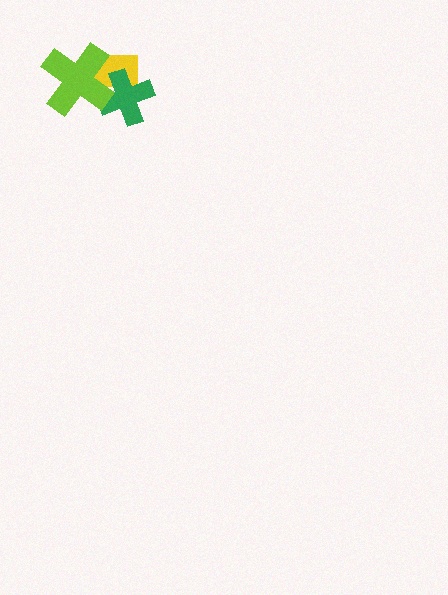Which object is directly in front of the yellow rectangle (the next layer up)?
The green cross is directly in front of the yellow rectangle.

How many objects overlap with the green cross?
2 objects overlap with the green cross.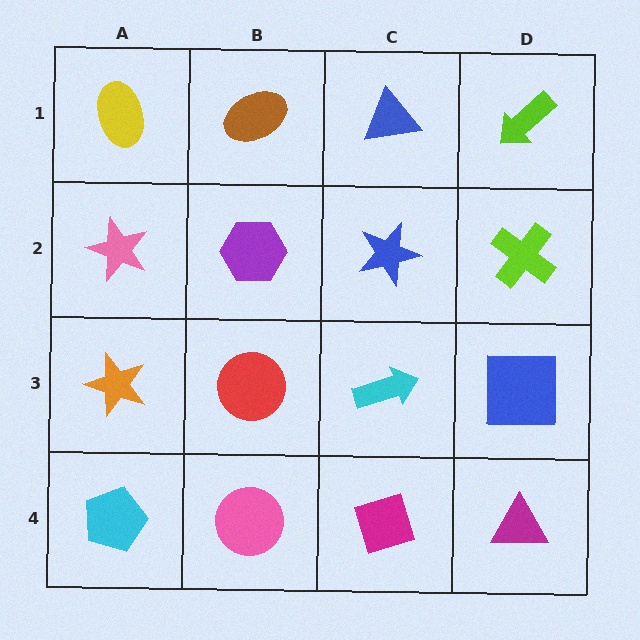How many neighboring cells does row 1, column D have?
2.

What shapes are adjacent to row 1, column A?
A pink star (row 2, column A), a brown ellipse (row 1, column B).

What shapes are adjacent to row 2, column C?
A blue triangle (row 1, column C), a cyan arrow (row 3, column C), a purple hexagon (row 2, column B), a lime cross (row 2, column D).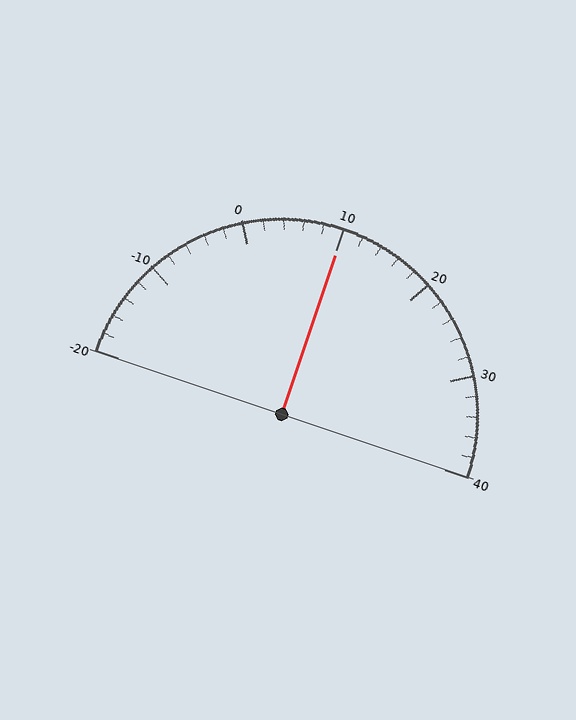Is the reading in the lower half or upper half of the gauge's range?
The reading is in the upper half of the range (-20 to 40).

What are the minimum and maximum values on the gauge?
The gauge ranges from -20 to 40.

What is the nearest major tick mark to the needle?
The nearest major tick mark is 10.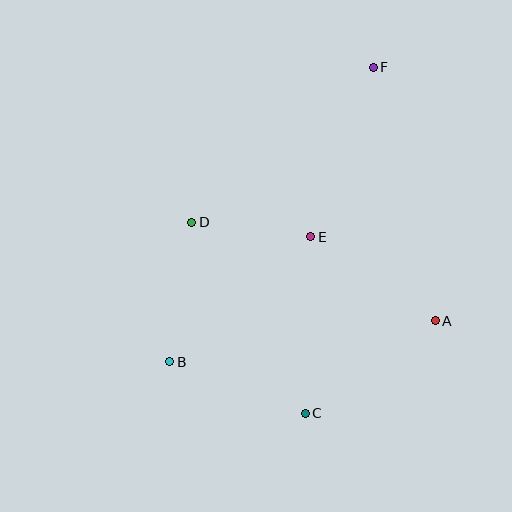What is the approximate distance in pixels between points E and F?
The distance between E and F is approximately 181 pixels.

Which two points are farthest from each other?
Points B and F are farthest from each other.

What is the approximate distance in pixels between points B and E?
The distance between B and E is approximately 188 pixels.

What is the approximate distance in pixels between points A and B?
The distance between A and B is approximately 268 pixels.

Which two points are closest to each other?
Points D and E are closest to each other.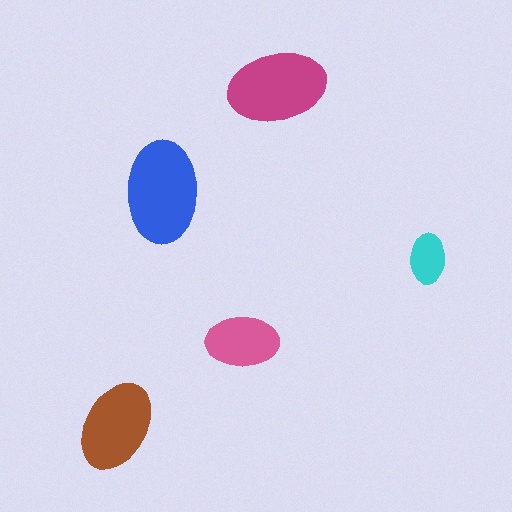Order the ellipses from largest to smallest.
the blue one, the magenta one, the brown one, the pink one, the cyan one.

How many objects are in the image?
There are 5 objects in the image.